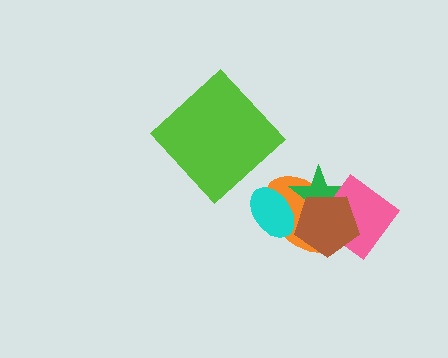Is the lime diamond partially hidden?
No, no other shape covers it.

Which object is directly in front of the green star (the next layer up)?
The cyan ellipse is directly in front of the green star.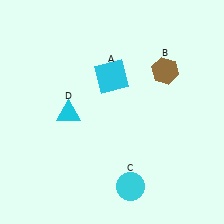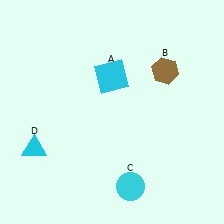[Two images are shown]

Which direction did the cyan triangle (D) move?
The cyan triangle (D) moved down.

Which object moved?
The cyan triangle (D) moved down.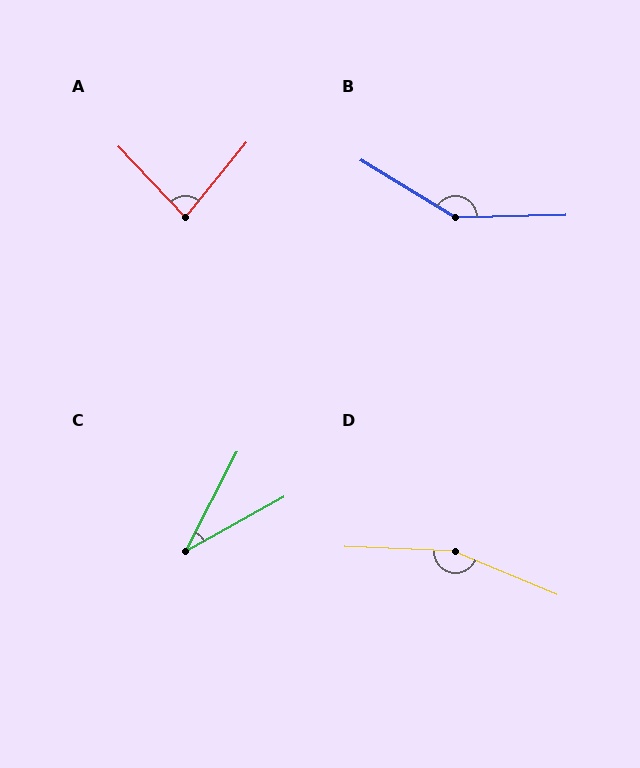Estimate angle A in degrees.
Approximately 82 degrees.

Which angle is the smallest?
C, at approximately 34 degrees.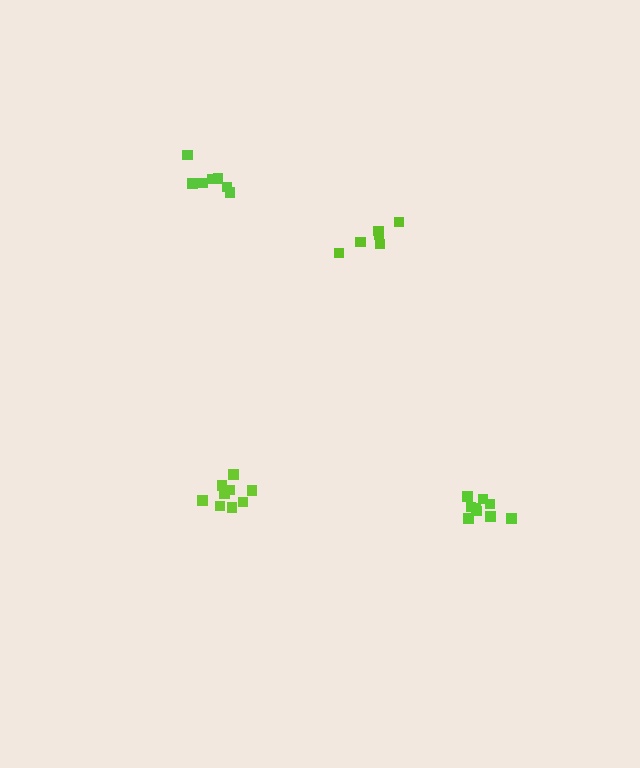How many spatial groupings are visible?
There are 4 spatial groupings.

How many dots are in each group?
Group 1: 9 dots, Group 2: 9 dots, Group 3: 7 dots, Group 4: 6 dots (31 total).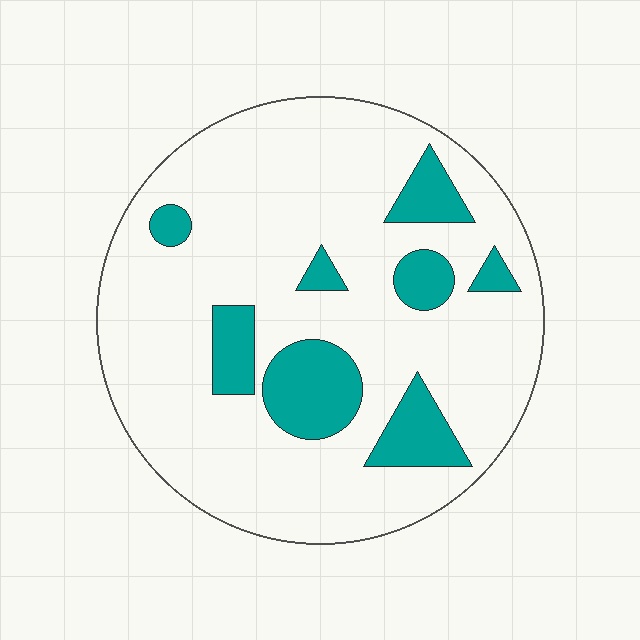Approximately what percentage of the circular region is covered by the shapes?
Approximately 20%.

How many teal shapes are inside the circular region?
8.